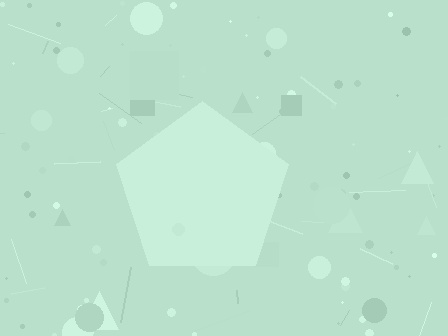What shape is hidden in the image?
A pentagon is hidden in the image.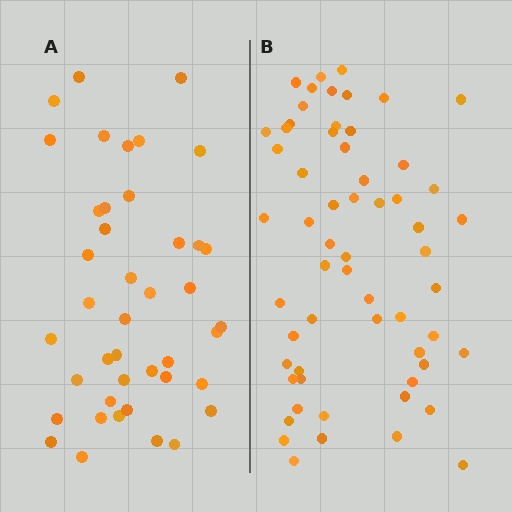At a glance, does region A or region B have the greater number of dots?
Region B (the right region) has more dots.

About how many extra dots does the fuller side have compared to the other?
Region B has approximately 20 more dots than region A.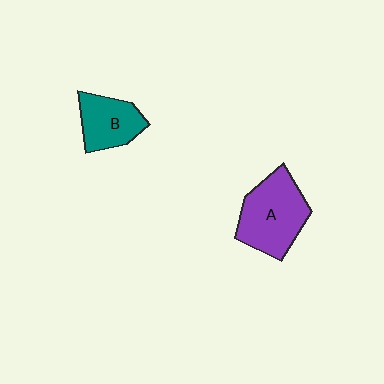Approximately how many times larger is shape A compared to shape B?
Approximately 1.5 times.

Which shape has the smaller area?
Shape B (teal).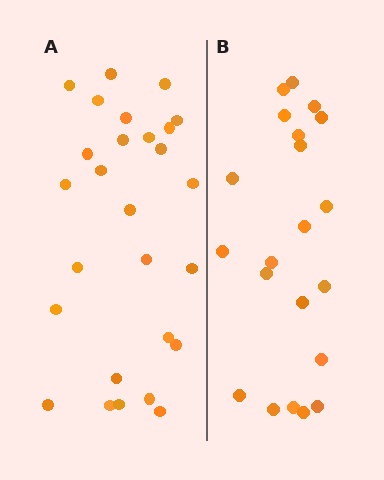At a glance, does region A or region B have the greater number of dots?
Region A (the left region) has more dots.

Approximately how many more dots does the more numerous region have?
Region A has about 6 more dots than region B.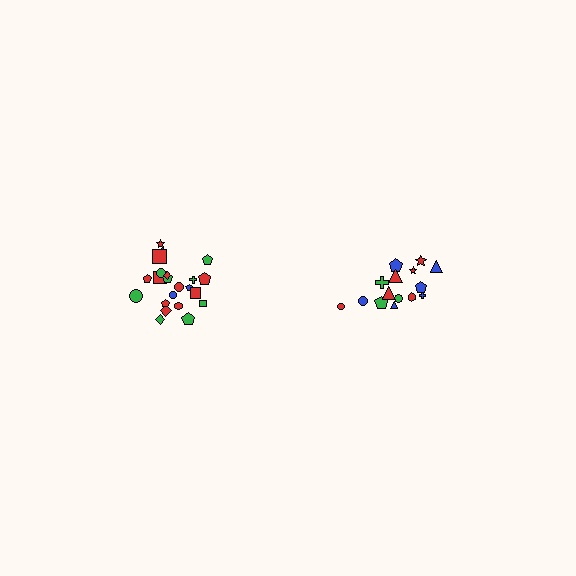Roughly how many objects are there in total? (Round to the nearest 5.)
Roughly 35 objects in total.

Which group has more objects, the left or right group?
The left group.